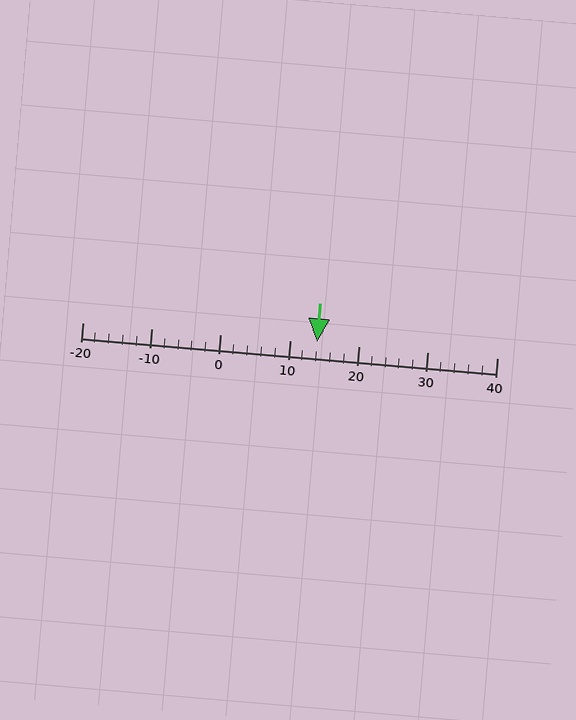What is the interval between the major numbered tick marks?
The major tick marks are spaced 10 units apart.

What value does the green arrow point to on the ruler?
The green arrow points to approximately 14.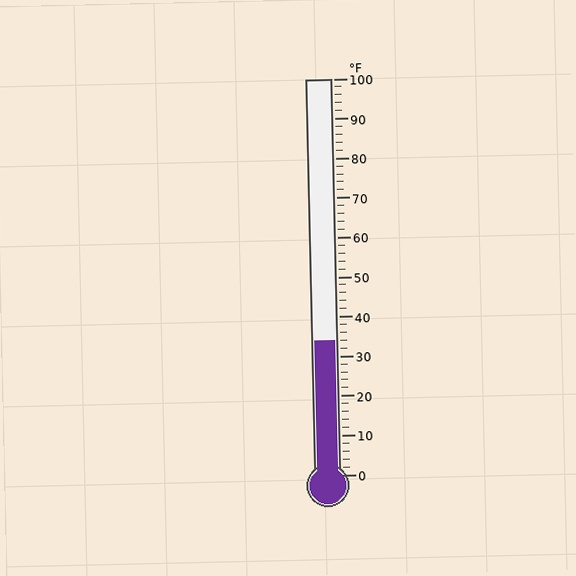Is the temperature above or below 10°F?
The temperature is above 10°F.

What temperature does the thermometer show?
The thermometer shows approximately 34°F.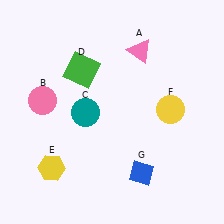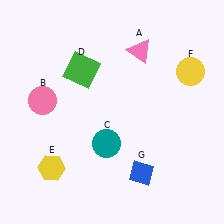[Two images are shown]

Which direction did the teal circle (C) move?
The teal circle (C) moved down.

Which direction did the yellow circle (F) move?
The yellow circle (F) moved up.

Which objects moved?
The objects that moved are: the teal circle (C), the yellow circle (F).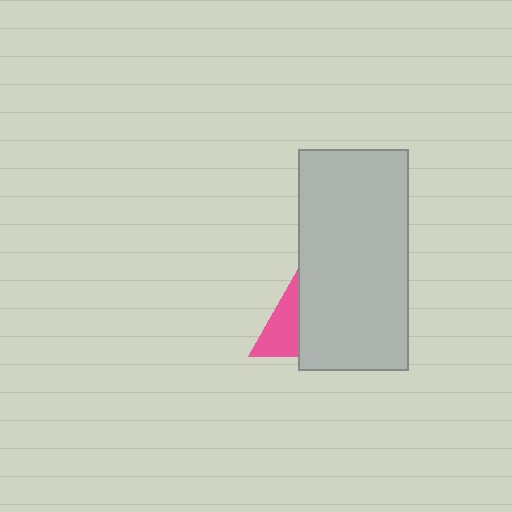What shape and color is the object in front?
The object in front is a light gray rectangle.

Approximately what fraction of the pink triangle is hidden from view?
Roughly 64% of the pink triangle is hidden behind the light gray rectangle.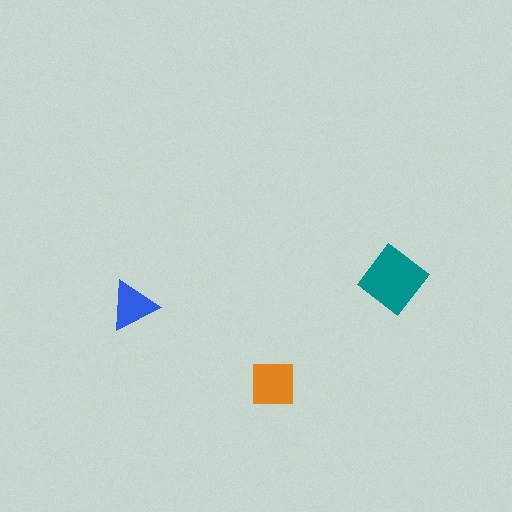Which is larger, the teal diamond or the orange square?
The teal diamond.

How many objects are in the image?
There are 3 objects in the image.